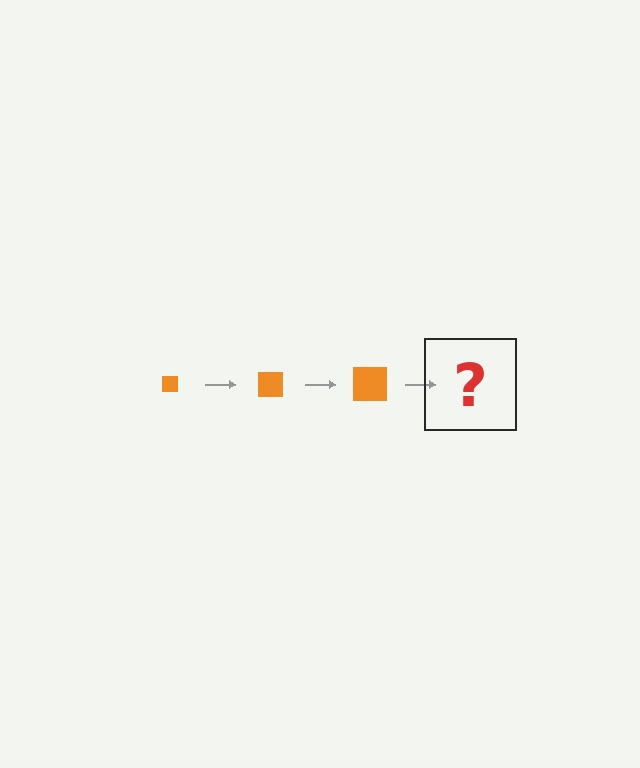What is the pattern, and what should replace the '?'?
The pattern is that the square gets progressively larger each step. The '?' should be an orange square, larger than the previous one.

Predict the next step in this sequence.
The next step is an orange square, larger than the previous one.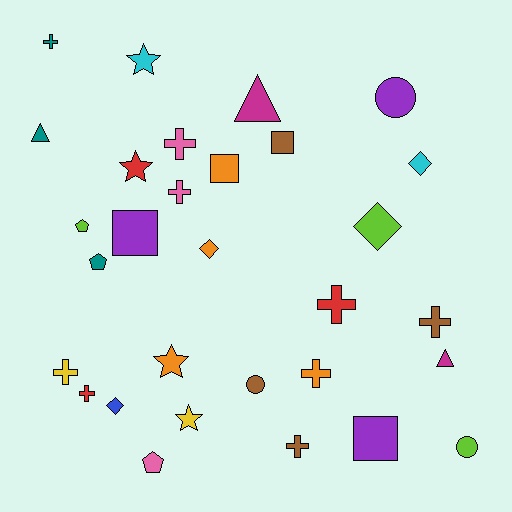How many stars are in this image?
There are 4 stars.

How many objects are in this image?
There are 30 objects.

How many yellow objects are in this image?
There are 2 yellow objects.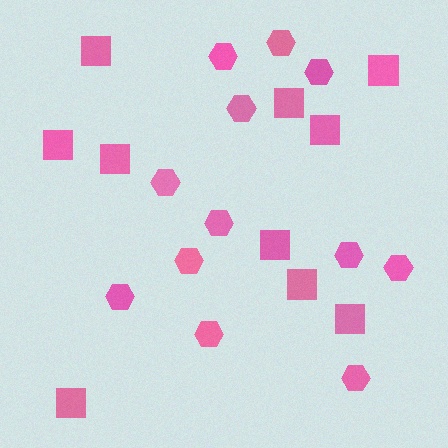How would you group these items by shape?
There are 2 groups: one group of hexagons (12) and one group of squares (10).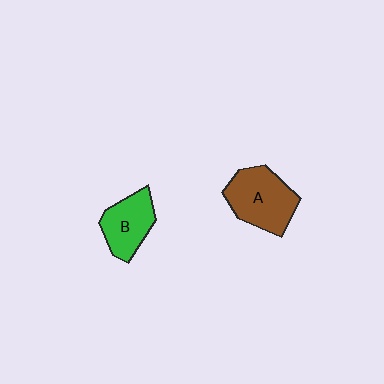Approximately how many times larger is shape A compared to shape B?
Approximately 1.4 times.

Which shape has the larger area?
Shape A (brown).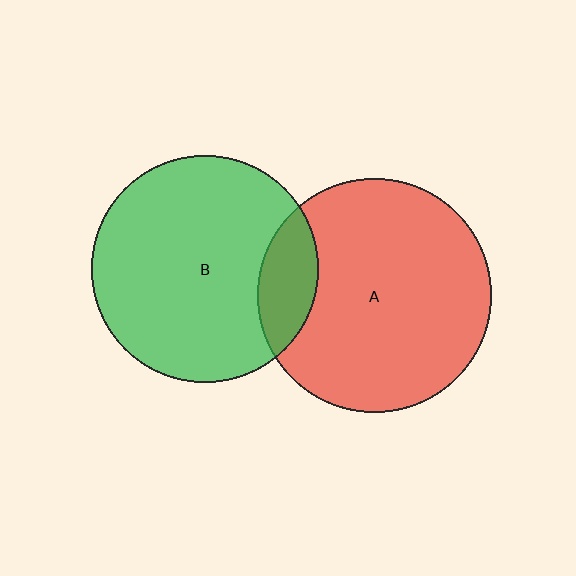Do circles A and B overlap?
Yes.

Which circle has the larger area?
Circle A (red).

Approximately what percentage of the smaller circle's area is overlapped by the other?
Approximately 15%.